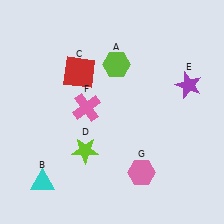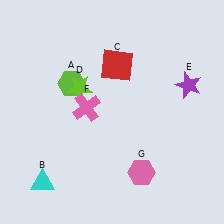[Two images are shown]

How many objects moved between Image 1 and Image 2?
3 objects moved between the two images.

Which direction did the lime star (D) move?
The lime star (D) moved up.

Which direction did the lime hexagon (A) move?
The lime hexagon (A) moved left.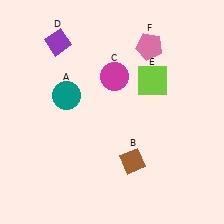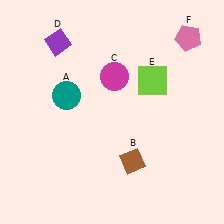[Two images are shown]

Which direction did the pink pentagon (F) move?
The pink pentagon (F) moved right.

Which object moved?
The pink pentagon (F) moved right.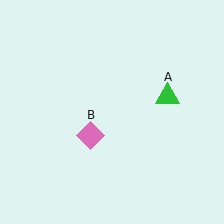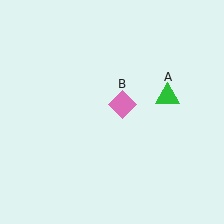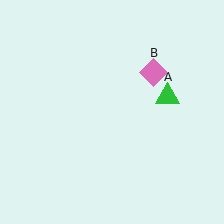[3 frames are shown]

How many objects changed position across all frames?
1 object changed position: pink diamond (object B).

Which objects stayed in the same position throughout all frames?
Green triangle (object A) remained stationary.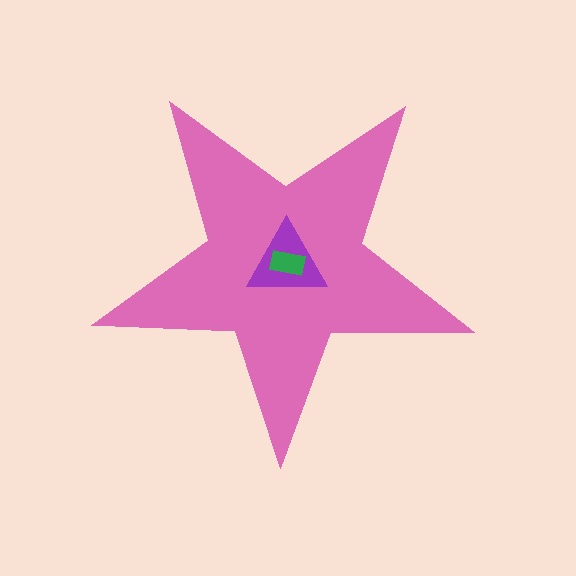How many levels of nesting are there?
3.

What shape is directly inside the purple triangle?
The green rectangle.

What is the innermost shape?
The green rectangle.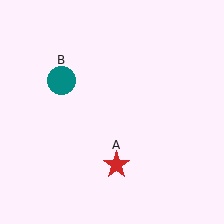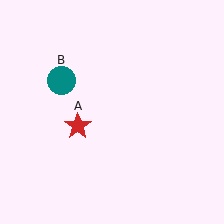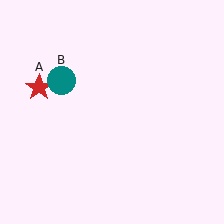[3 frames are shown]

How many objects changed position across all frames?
1 object changed position: red star (object A).